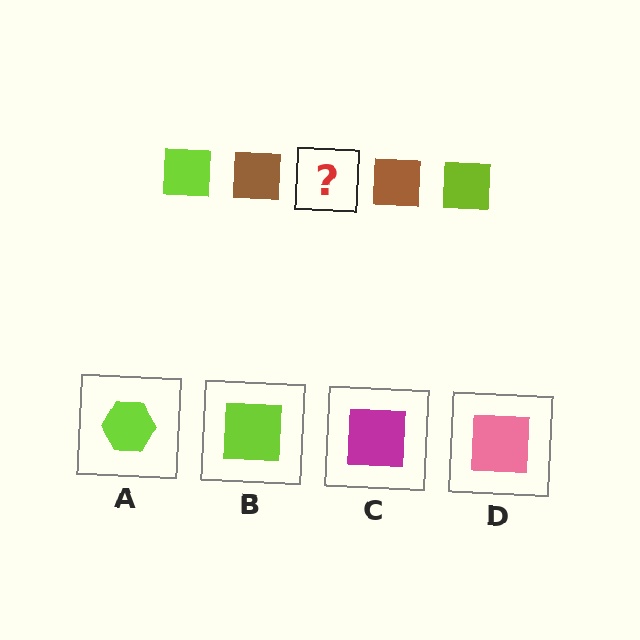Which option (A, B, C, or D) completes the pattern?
B.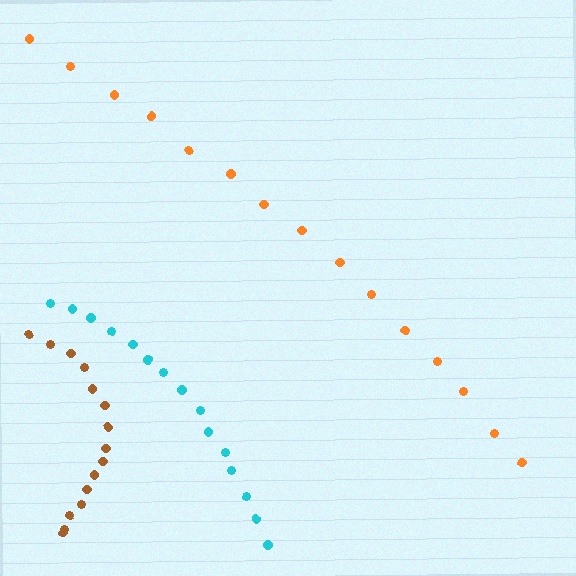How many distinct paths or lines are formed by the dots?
There are 3 distinct paths.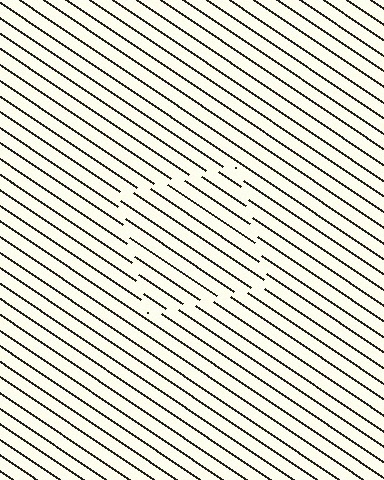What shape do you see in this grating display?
An illusory square. The interior of the shape contains the same grating, shifted by half a period — the contour is defined by the phase discontinuity where line-ends from the inner and outer gratings abut.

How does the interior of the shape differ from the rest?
The interior of the shape contains the same grating, shifted by half a period — the contour is defined by the phase discontinuity where line-ends from the inner and outer gratings abut.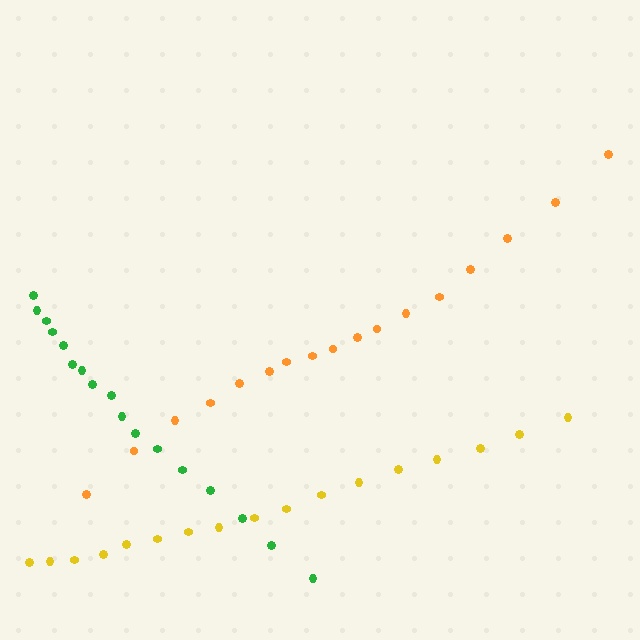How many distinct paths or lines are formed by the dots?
There are 3 distinct paths.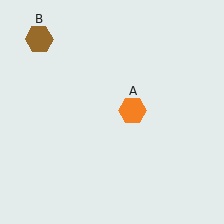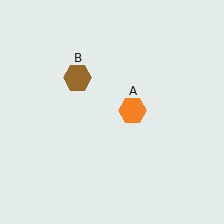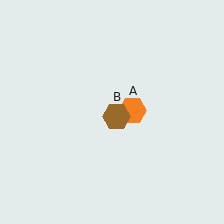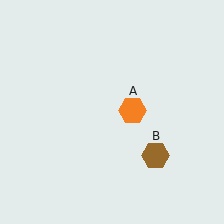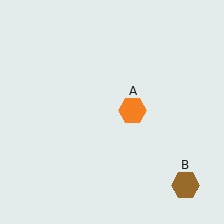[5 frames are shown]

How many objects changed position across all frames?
1 object changed position: brown hexagon (object B).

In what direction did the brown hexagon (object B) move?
The brown hexagon (object B) moved down and to the right.